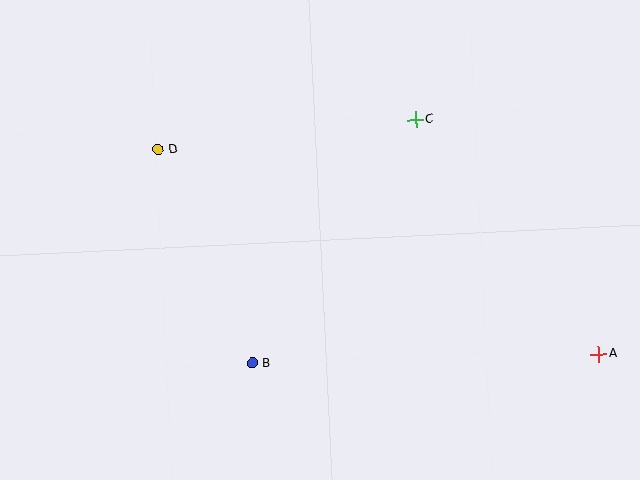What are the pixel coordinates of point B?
Point B is at (252, 363).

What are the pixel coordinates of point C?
Point C is at (416, 120).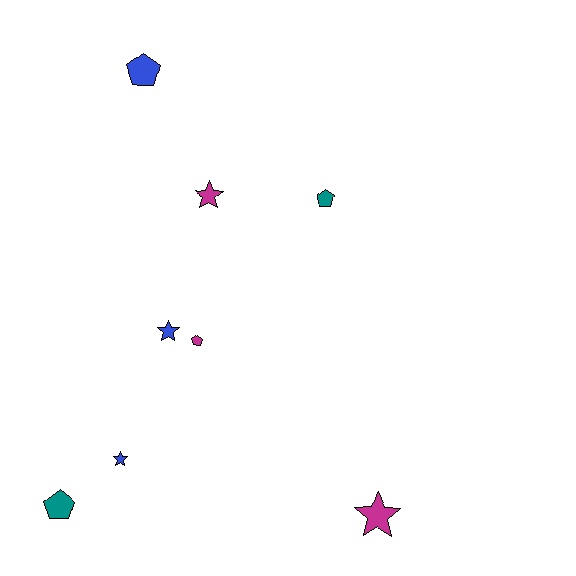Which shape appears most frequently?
Star, with 4 objects.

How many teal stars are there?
There are no teal stars.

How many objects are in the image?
There are 8 objects.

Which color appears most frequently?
Blue, with 3 objects.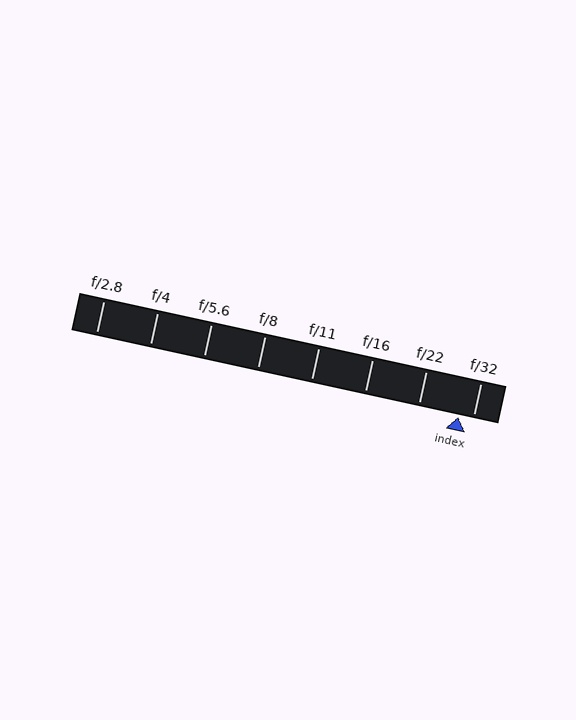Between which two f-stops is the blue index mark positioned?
The index mark is between f/22 and f/32.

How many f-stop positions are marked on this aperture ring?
There are 8 f-stop positions marked.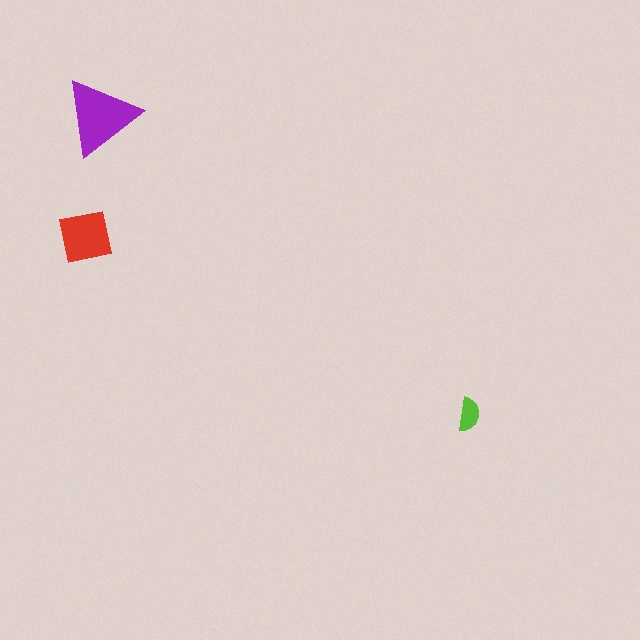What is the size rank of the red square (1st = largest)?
2nd.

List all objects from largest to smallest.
The purple triangle, the red square, the lime semicircle.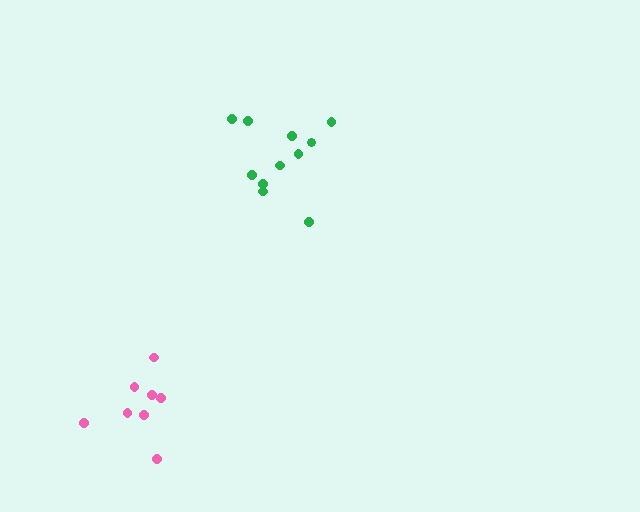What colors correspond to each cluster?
The clusters are colored: green, pink.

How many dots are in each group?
Group 1: 11 dots, Group 2: 8 dots (19 total).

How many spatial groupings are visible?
There are 2 spatial groupings.